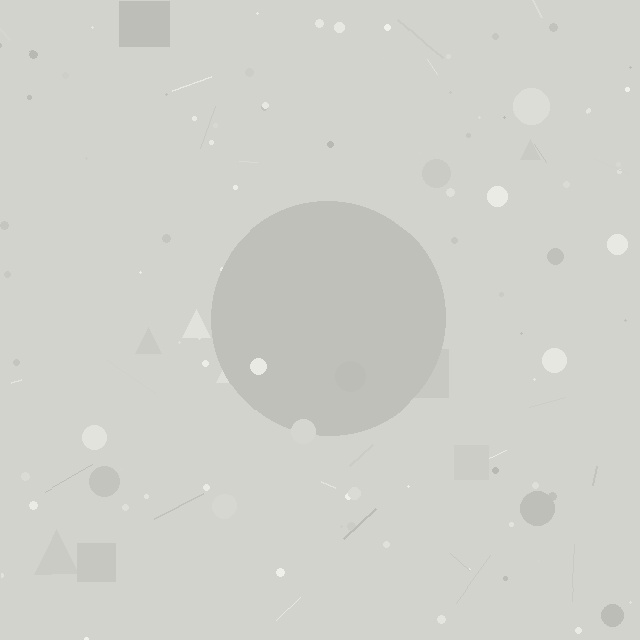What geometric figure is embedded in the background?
A circle is embedded in the background.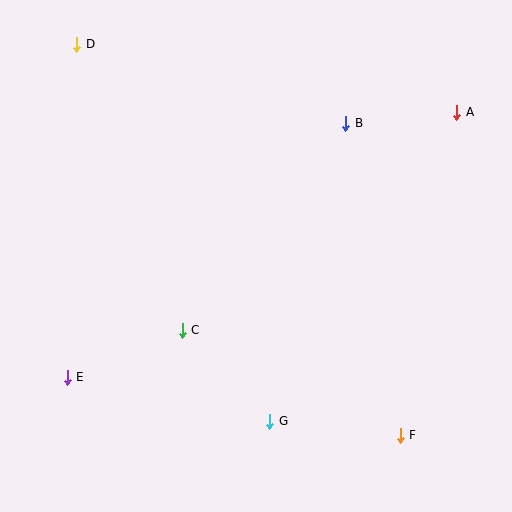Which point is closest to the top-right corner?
Point A is closest to the top-right corner.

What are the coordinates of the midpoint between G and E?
The midpoint between G and E is at (168, 399).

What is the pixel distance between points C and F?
The distance between C and F is 242 pixels.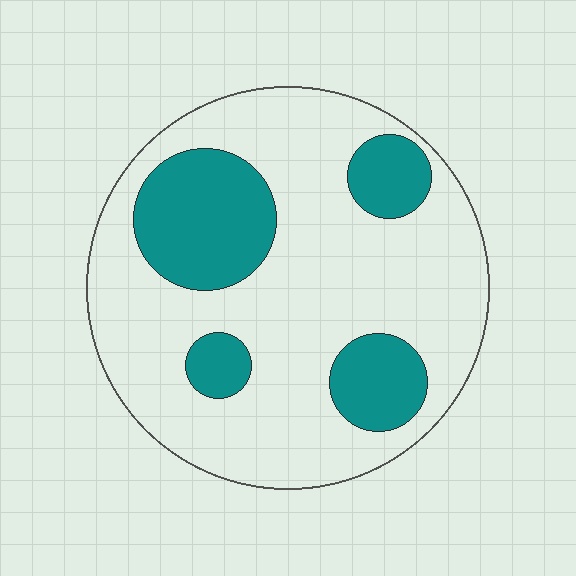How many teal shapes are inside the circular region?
4.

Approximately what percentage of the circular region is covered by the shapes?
Approximately 25%.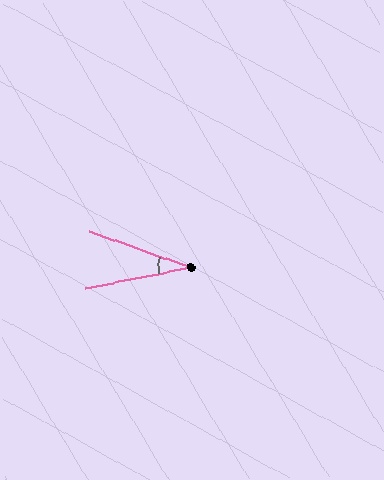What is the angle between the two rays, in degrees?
Approximately 31 degrees.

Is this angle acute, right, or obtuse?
It is acute.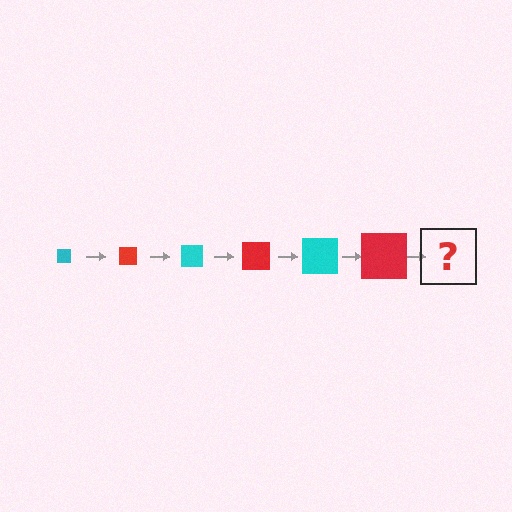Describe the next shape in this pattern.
It should be a cyan square, larger than the previous one.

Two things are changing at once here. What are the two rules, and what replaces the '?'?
The two rules are that the square grows larger each step and the color cycles through cyan and red. The '?' should be a cyan square, larger than the previous one.